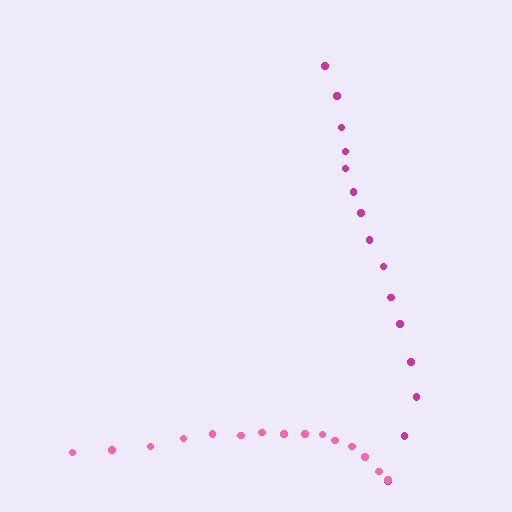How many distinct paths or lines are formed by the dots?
There are 2 distinct paths.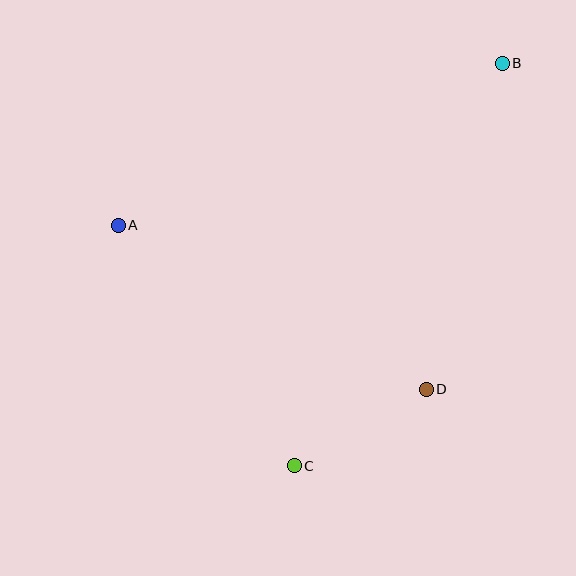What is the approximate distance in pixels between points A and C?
The distance between A and C is approximately 298 pixels.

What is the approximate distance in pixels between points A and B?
The distance between A and B is approximately 417 pixels.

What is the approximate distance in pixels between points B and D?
The distance between B and D is approximately 335 pixels.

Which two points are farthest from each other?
Points B and C are farthest from each other.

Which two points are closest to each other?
Points C and D are closest to each other.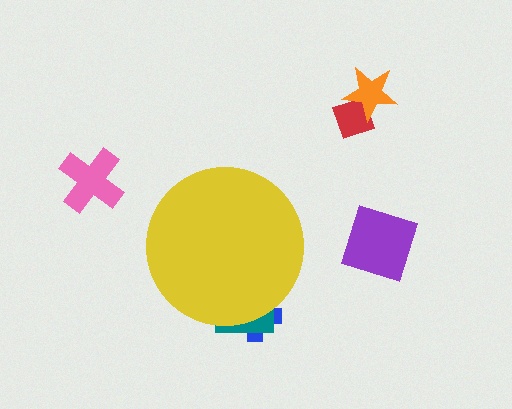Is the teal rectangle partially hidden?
Yes, the teal rectangle is partially hidden behind the yellow circle.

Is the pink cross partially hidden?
No, the pink cross is fully visible.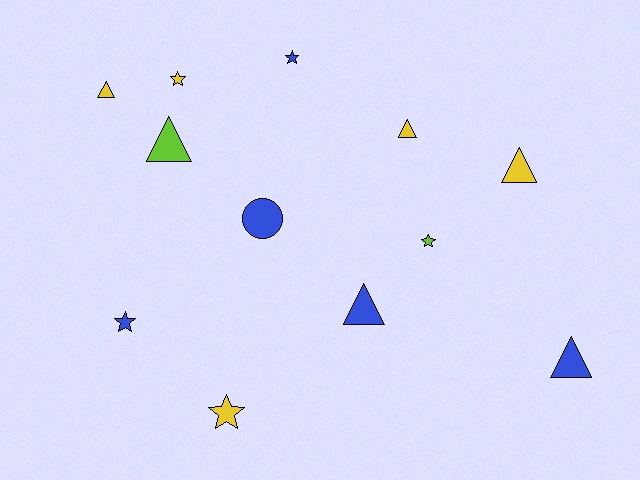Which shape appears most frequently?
Triangle, with 6 objects.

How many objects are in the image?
There are 12 objects.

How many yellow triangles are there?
There are 3 yellow triangles.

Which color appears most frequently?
Blue, with 5 objects.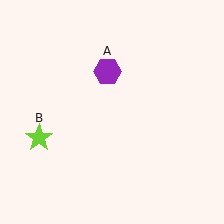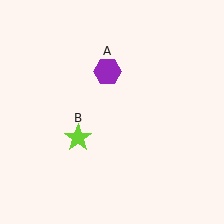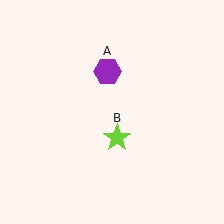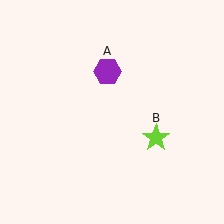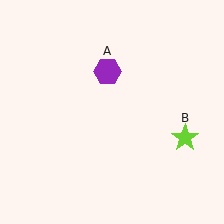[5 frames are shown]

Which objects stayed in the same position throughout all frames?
Purple hexagon (object A) remained stationary.